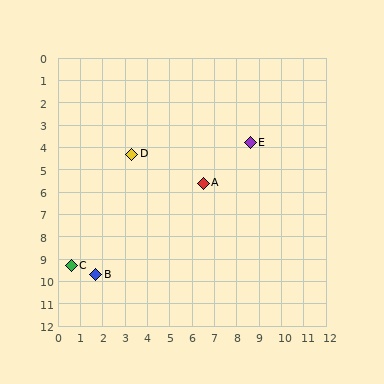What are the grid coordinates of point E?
Point E is at approximately (8.6, 3.8).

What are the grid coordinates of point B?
Point B is at approximately (1.7, 9.7).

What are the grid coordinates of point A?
Point A is at approximately (6.5, 5.6).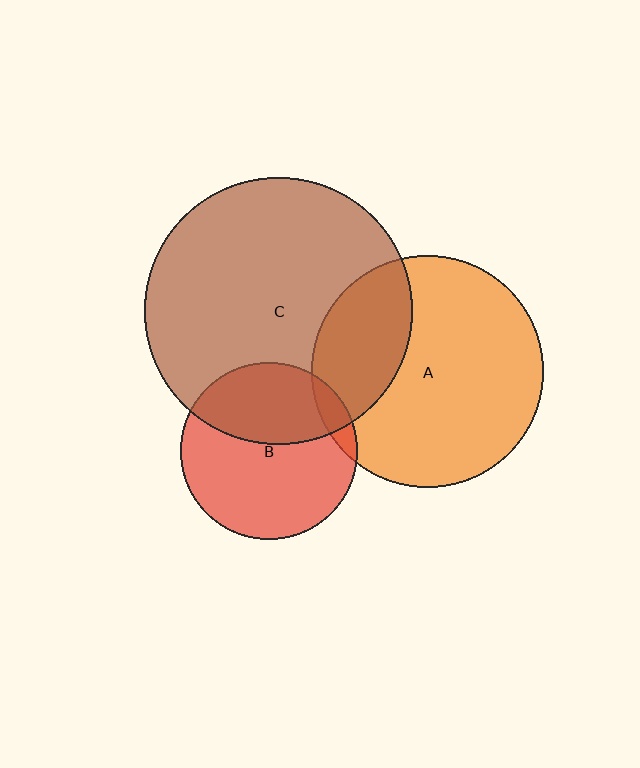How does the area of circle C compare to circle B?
Approximately 2.3 times.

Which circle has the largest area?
Circle C (brown).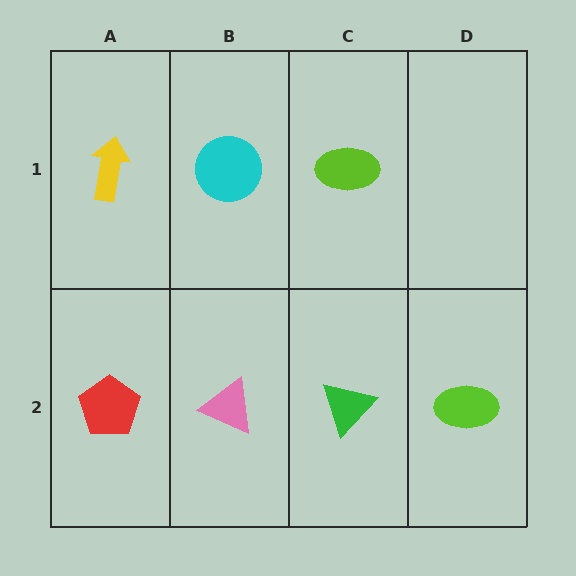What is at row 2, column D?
A lime ellipse.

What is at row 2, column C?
A green triangle.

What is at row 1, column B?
A cyan circle.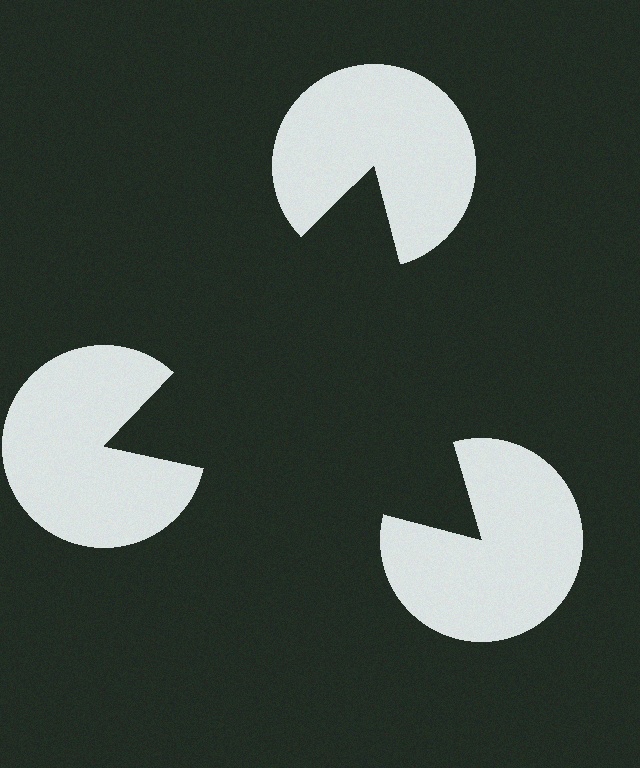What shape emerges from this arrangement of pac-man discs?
An illusory triangle — its edges are inferred from the aligned wedge cuts in the pac-man discs, not physically drawn.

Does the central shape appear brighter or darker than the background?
It typically appears slightly darker than the background, even though no actual brightness change is drawn.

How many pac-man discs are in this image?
There are 3 — one at each vertex of the illusory triangle.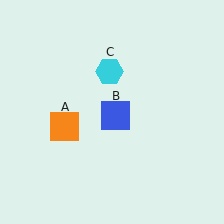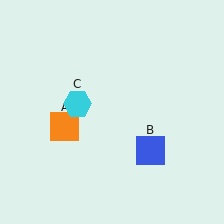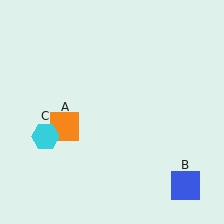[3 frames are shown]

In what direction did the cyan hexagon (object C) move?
The cyan hexagon (object C) moved down and to the left.